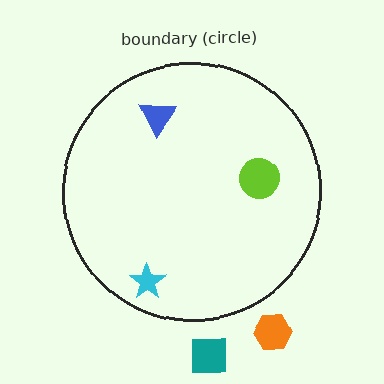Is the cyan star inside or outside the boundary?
Inside.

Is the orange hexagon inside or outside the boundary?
Outside.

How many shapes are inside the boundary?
3 inside, 2 outside.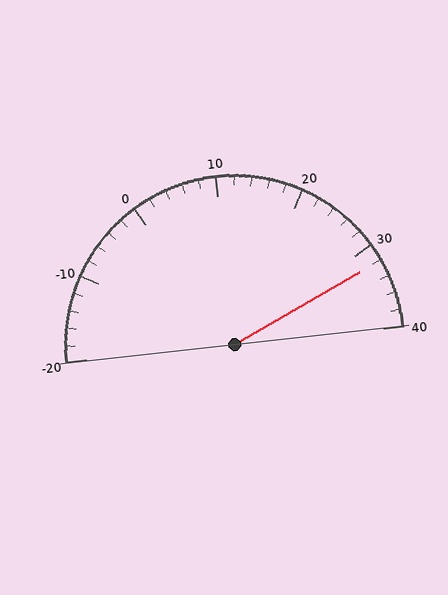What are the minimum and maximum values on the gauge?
The gauge ranges from -20 to 40.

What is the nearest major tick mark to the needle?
The nearest major tick mark is 30.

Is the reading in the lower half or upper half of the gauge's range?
The reading is in the upper half of the range (-20 to 40).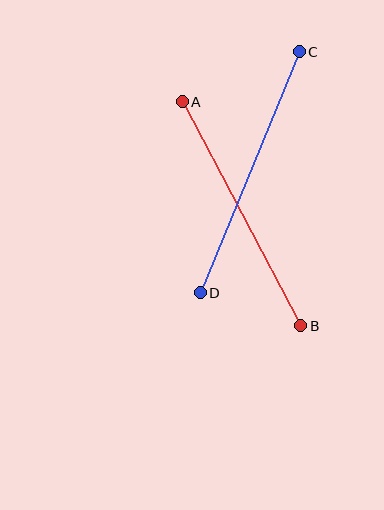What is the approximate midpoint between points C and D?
The midpoint is at approximately (250, 172) pixels.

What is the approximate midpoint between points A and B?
The midpoint is at approximately (241, 214) pixels.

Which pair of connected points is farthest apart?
Points C and D are farthest apart.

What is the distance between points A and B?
The distance is approximately 253 pixels.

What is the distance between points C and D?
The distance is approximately 260 pixels.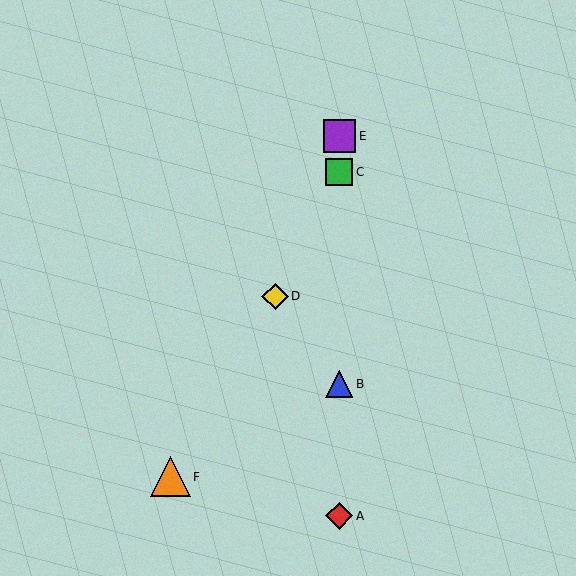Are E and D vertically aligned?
No, E is at x≈339 and D is at x≈275.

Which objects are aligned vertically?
Objects A, B, C, E are aligned vertically.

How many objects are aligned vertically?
4 objects (A, B, C, E) are aligned vertically.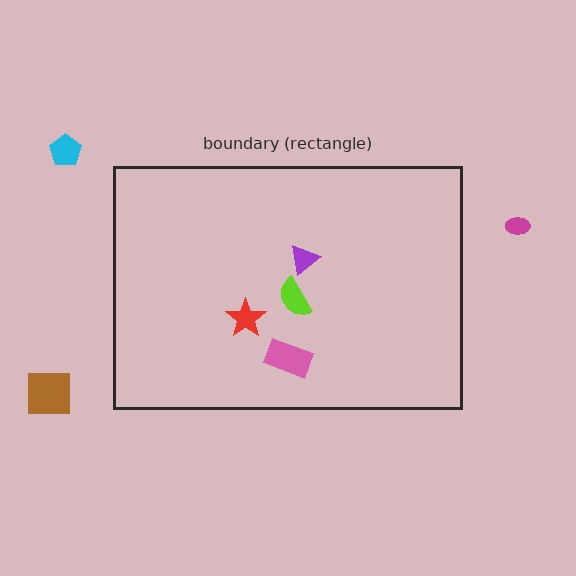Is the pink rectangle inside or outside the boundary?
Inside.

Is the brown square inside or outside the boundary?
Outside.